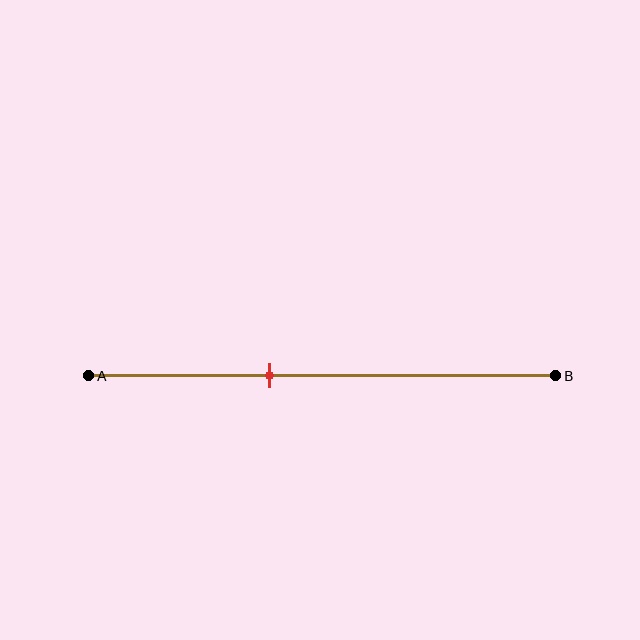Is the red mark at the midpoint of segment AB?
No, the mark is at about 40% from A, not at the 50% midpoint.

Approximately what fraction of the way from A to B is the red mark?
The red mark is approximately 40% of the way from A to B.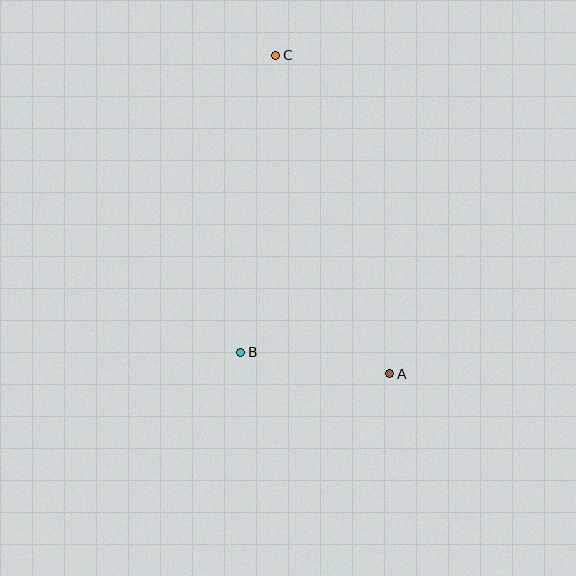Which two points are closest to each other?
Points A and B are closest to each other.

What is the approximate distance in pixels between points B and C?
The distance between B and C is approximately 299 pixels.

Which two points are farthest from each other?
Points A and C are farthest from each other.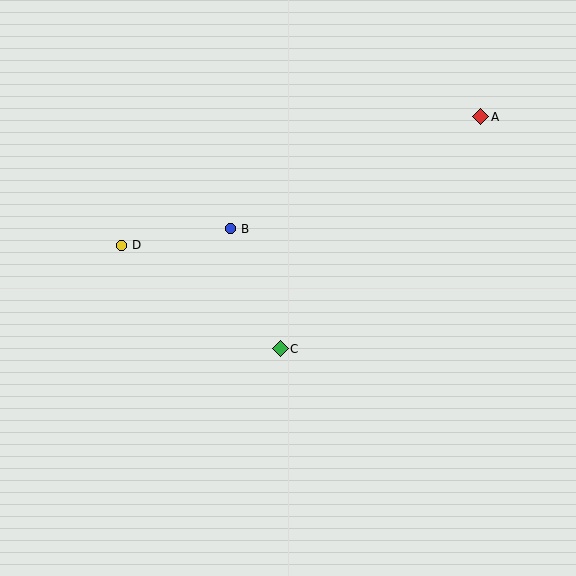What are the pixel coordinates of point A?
Point A is at (481, 117).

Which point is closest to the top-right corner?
Point A is closest to the top-right corner.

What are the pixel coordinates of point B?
Point B is at (231, 229).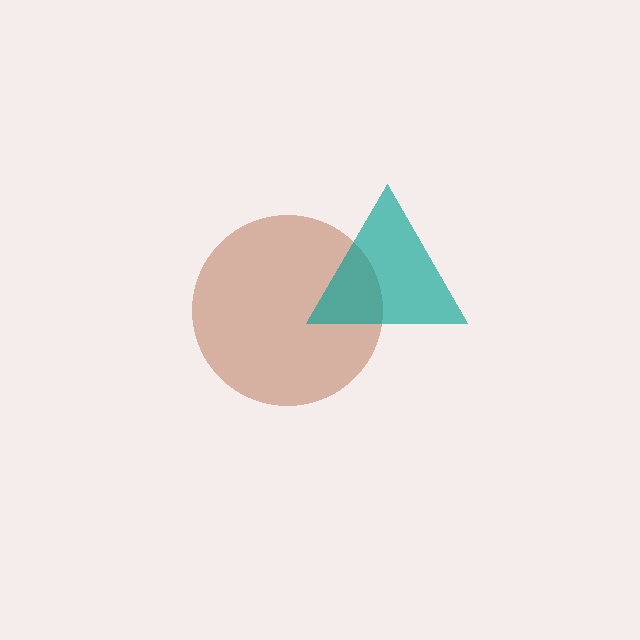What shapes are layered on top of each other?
The layered shapes are: a brown circle, a teal triangle.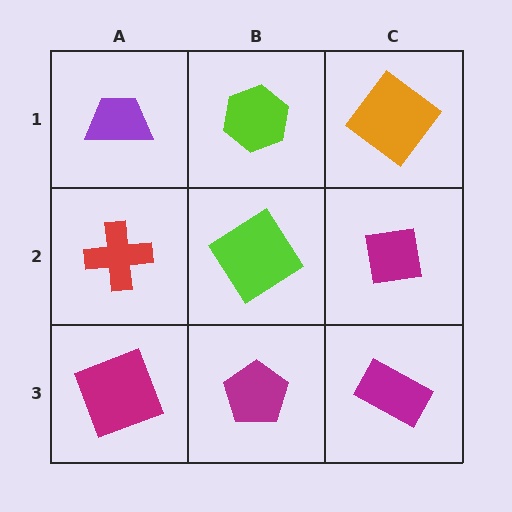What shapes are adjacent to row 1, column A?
A red cross (row 2, column A), a lime hexagon (row 1, column B).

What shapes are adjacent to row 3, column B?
A lime diamond (row 2, column B), a magenta square (row 3, column A), a magenta rectangle (row 3, column C).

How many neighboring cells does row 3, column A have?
2.